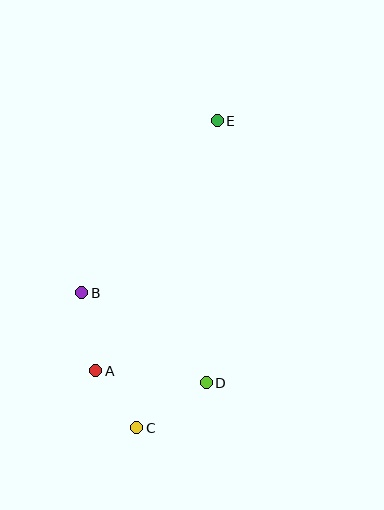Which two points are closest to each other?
Points A and C are closest to each other.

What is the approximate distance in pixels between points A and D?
The distance between A and D is approximately 111 pixels.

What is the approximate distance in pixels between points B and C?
The distance between B and C is approximately 146 pixels.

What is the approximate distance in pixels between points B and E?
The distance between B and E is approximately 219 pixels.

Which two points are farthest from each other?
Points C and E are farthest from each other.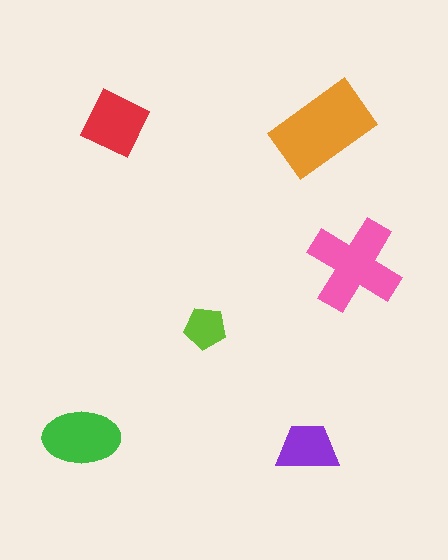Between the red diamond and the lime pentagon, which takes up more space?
The red diamond.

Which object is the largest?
The orange rectangle.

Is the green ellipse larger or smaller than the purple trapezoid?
Larger.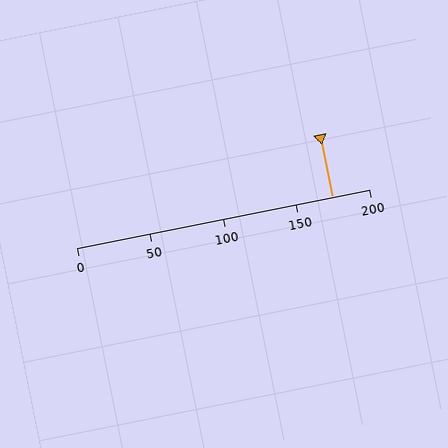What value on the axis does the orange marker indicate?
The marker indicates approximately 175.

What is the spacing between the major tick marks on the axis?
The major ticks are spaced 50 apart.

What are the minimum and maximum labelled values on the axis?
The axis runs from 0 to 200.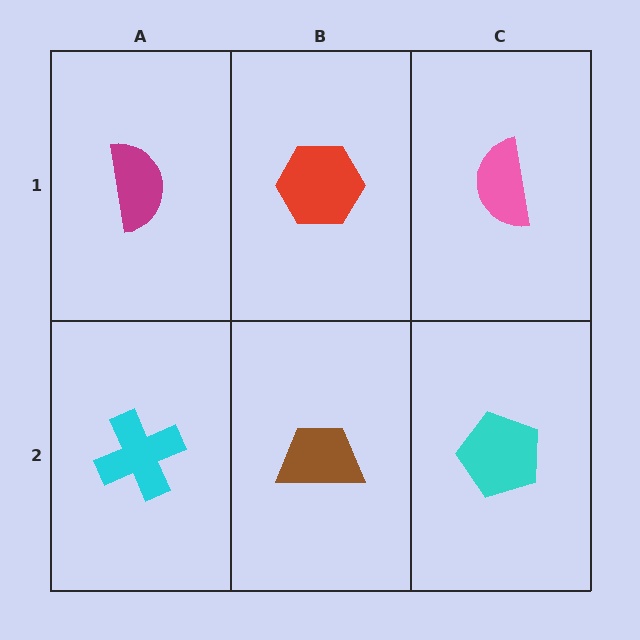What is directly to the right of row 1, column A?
A red hexagon.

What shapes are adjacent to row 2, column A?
A magenta semicircle (row 1, column A), a brown trapezoid (row 2, column B).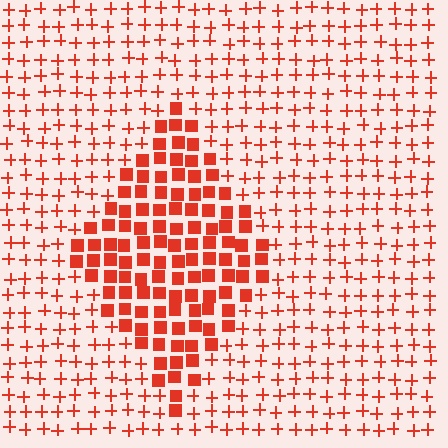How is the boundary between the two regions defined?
The boundary is defined by a change in element shape: squares inside vs. plus signs outside. All elements share the same color and spacing.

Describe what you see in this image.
The image is filled with small red elements arranged in a uniform grid. A diamond-shaped region contains squares, while the surrounding area contains plus signs. The boundary is defined purely by the change in element shape.